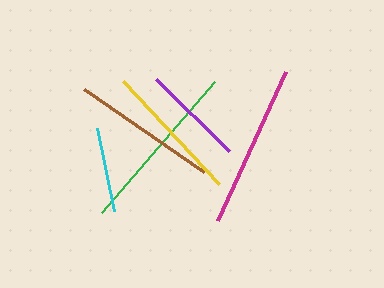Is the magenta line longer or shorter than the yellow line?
The magenta line is longer than the yellow line.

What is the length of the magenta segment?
The magenta segment is approximately 163 pixels long.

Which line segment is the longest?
The green line is the longest at approximately 173 pixels.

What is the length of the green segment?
The green segment is approximately 173 pixels long.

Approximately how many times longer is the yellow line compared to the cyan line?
The yellow line is approximately 1.6 times the length of the cyan line.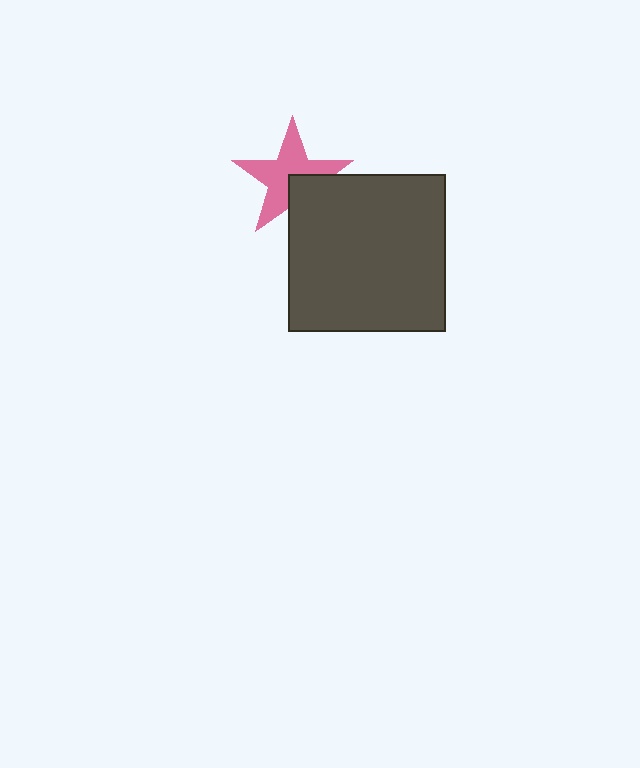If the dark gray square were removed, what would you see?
You would see the complete pink star.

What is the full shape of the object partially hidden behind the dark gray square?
The partially hidden object is a pink star.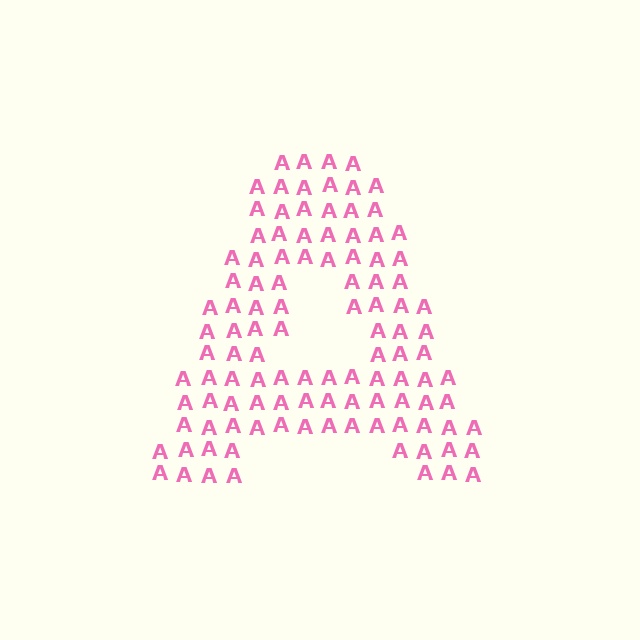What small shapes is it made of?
It is made of small letter A's.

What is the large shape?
The large shape is the letter A.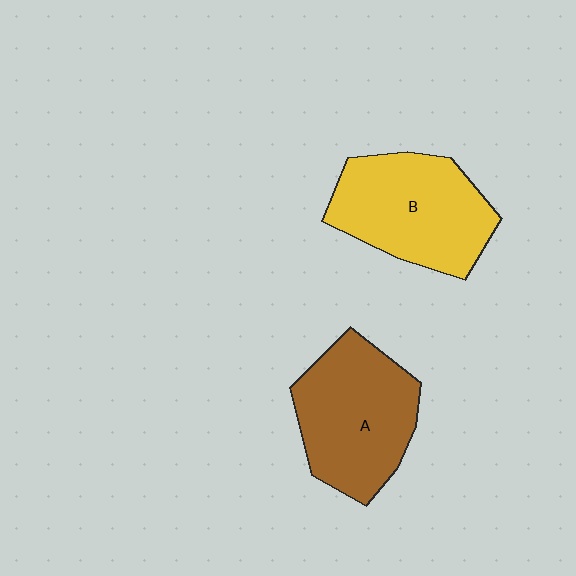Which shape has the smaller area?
Shape A (brown).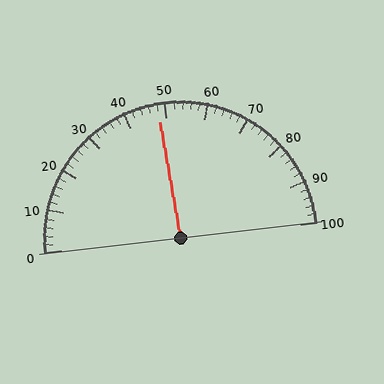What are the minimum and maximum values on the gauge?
The gauge ranges from 0 to 100.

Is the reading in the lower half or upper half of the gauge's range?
The reading is in the lower half of the range (0 to 100).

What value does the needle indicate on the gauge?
The needle indicates approximately 48.